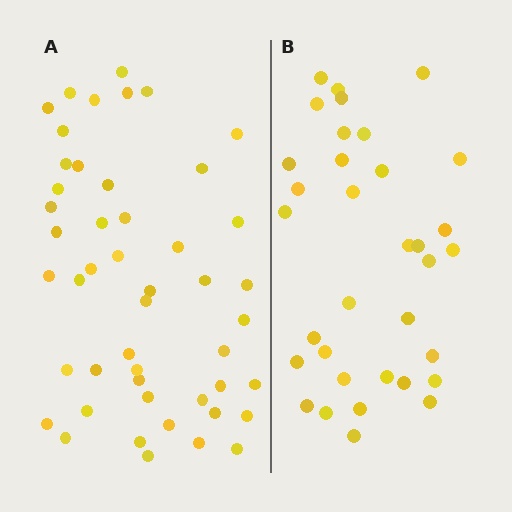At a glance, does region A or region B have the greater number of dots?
Region A (the left region) has more dots.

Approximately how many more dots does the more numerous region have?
Region A has approximately 15 more dots than region B.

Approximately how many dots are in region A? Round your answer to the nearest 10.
About 50 dots. (The exact count is 48, which rounds to 50.)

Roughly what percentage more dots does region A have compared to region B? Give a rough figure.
About 40% more.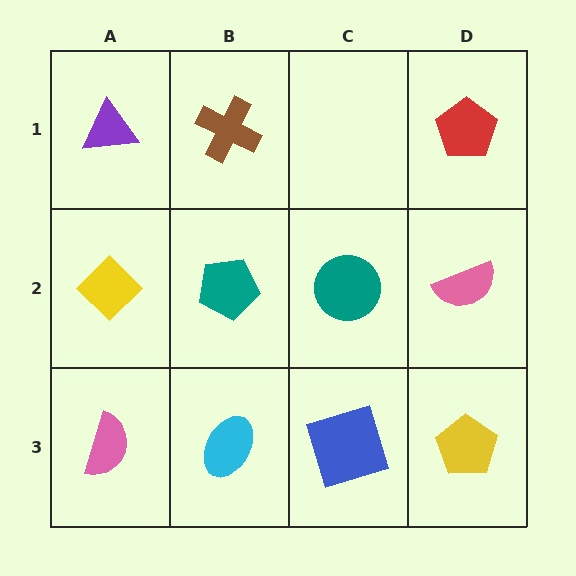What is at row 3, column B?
A cyan ellipse.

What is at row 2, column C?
A teal circle.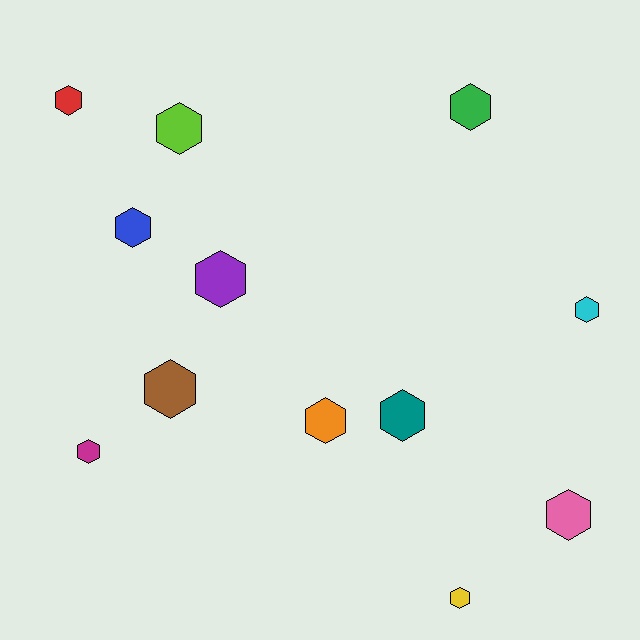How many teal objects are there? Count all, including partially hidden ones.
There is 1 teal object.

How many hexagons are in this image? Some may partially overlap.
There are 12 hexagons.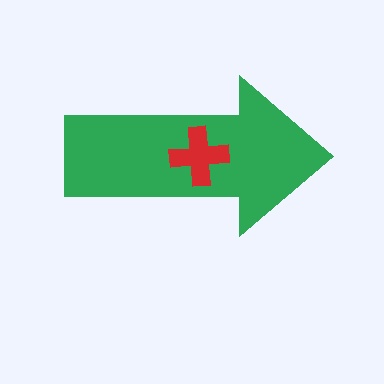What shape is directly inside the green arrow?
The red cross.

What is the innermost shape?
The red cross.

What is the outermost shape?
The green arrow.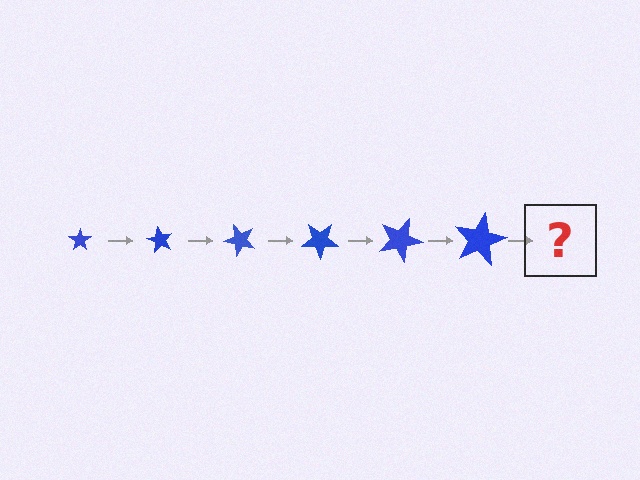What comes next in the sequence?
The next element should be a star, larger than the previous one and rotated 360 degrees from the start.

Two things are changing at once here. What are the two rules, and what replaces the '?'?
The two rules are that the star grows larger each step and it rotates 60 degrees each step. The '?' should be a star, larger than the previous one and rotated 360 degrees from the start.